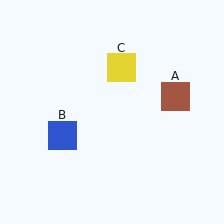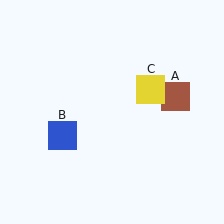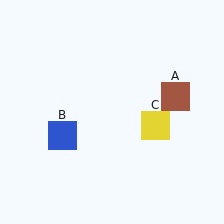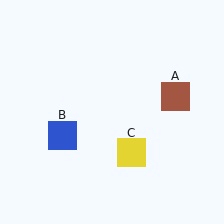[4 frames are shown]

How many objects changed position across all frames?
1 object changed position: yellow square (object C).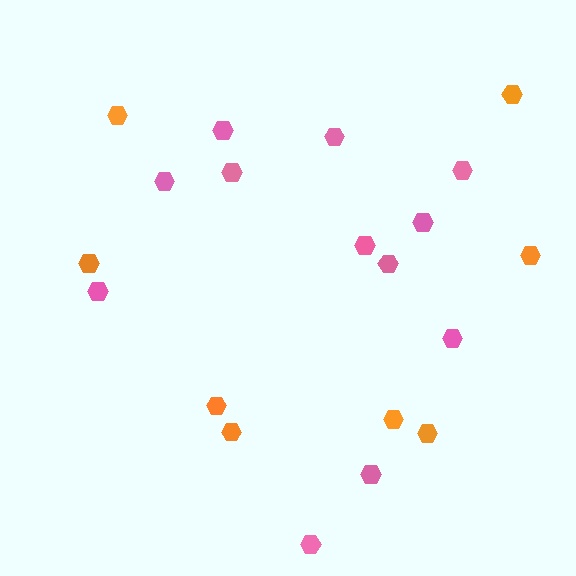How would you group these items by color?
There are 2 groups: one group of pink hexagons (12) and one group of orange hexagons (8).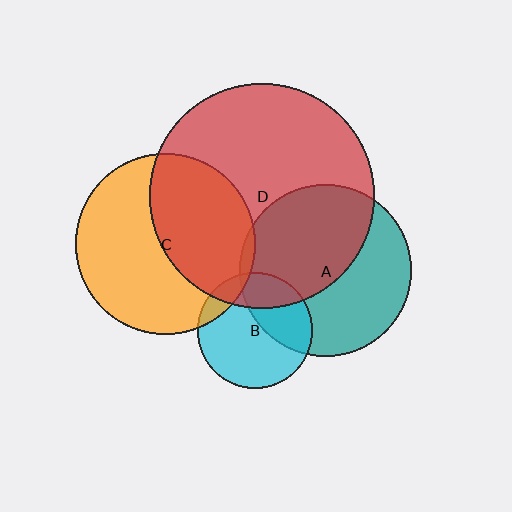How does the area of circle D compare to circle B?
Approximately 3.8 times.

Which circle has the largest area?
Circle D (red).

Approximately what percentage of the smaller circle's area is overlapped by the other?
Approximately 5%.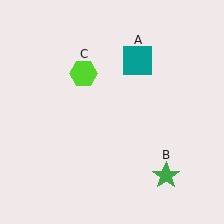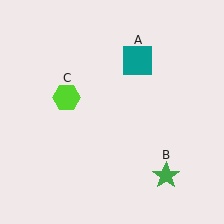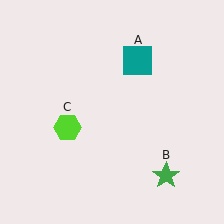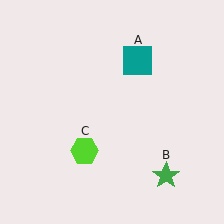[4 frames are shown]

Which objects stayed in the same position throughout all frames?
Teal square (object A) and green star (object B) remained stationary.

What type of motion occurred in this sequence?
The lime hexagon (object C) rotated counterclockwise around the center of the scene.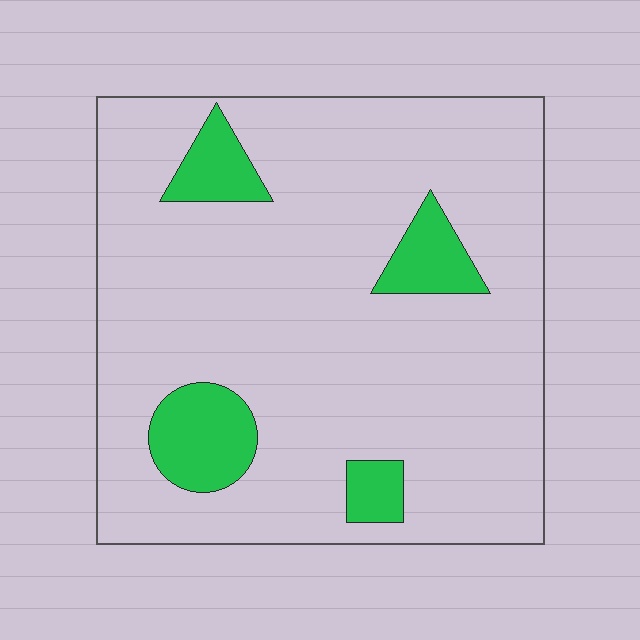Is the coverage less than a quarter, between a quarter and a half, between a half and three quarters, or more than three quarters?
Less than a quarter.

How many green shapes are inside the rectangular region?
4.